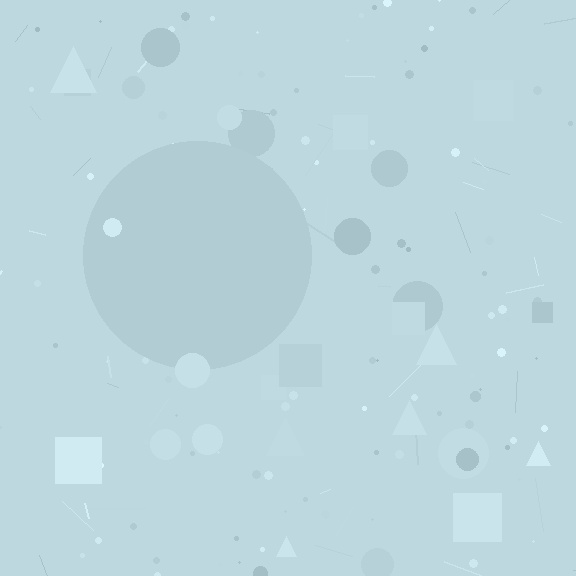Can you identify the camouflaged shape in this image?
The camouflaged shape is a circle.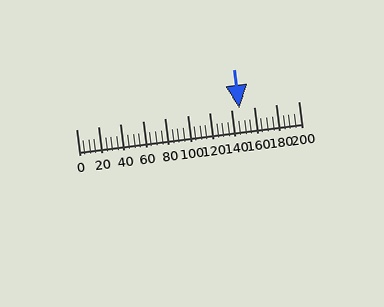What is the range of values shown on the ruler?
The ruler shows values from 0 to 200.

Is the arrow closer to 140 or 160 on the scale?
The arrow is closer to 140.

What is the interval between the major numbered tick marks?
The major tick marks are spaced 20 units apart.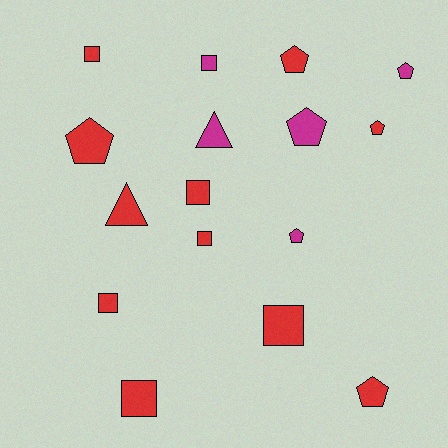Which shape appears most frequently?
Square, with 7 objects.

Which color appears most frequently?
Red, with 11 objects.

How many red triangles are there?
There is 1 red triangle.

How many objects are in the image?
There are 16 objects.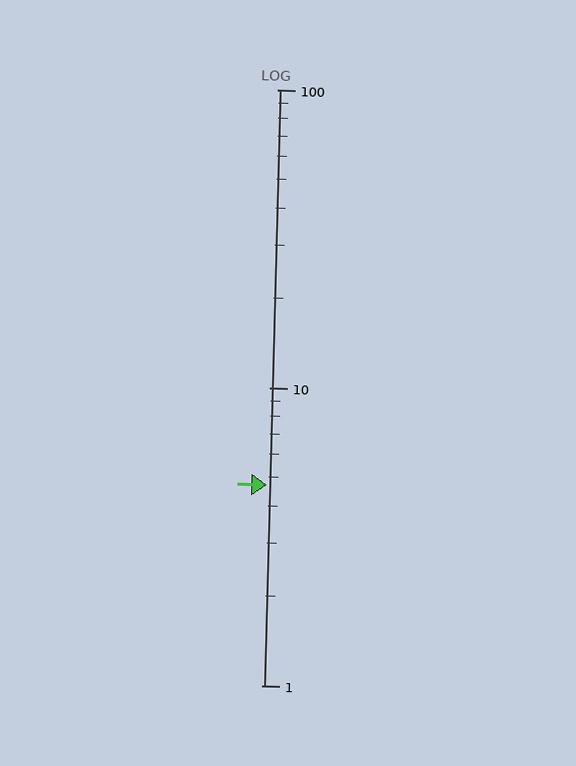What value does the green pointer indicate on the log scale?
The pointer indicates approximately 4.7.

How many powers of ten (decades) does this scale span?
The scale spans 2 decades, from 1 to 100.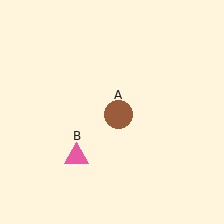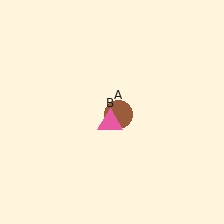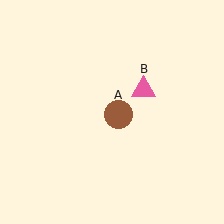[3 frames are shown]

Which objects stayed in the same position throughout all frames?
Brown circle (object A) remained stationary.